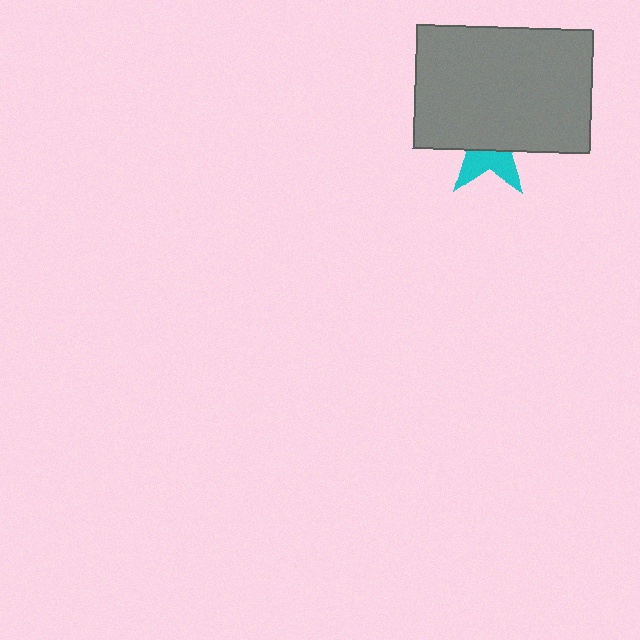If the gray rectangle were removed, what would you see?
You would see the complete cyan star.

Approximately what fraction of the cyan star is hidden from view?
Roughly 61% of the cyan star is hidden behind the gray rectangle.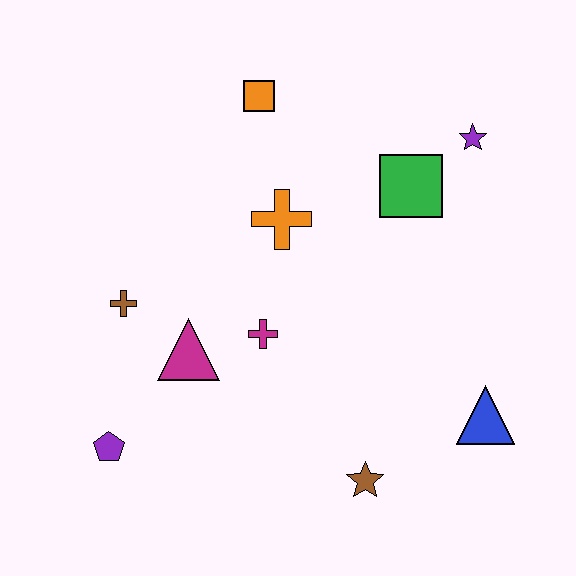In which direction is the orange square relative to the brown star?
The orange square is above the brown star.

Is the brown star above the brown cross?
No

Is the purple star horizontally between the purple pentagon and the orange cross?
No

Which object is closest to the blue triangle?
The brown star is closest to the blue triangle.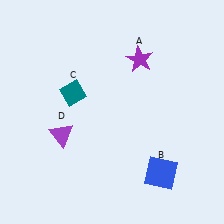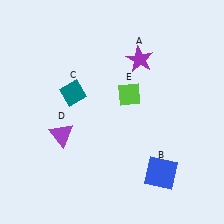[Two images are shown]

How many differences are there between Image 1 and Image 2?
There is 1 difference between the two images.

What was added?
A lime diamond (E) was added in Image 2.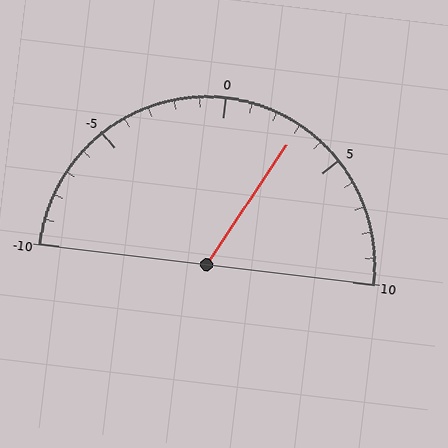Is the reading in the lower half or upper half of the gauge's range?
The reading is in the upper half of the range (-10 to 10).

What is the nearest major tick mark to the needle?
The nearest major tick mark is 5.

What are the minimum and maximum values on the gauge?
The gauge ranges from -10 to 10.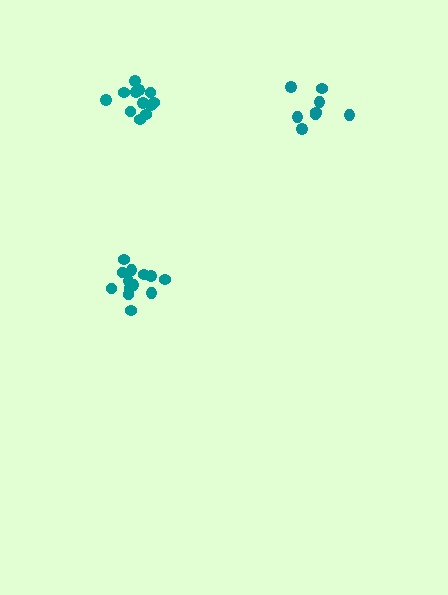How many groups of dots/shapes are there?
There are 3 groups.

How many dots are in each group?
Group 1: 12 dots, Group 2: 8 dots, Group 3: 13 dots (33 total).